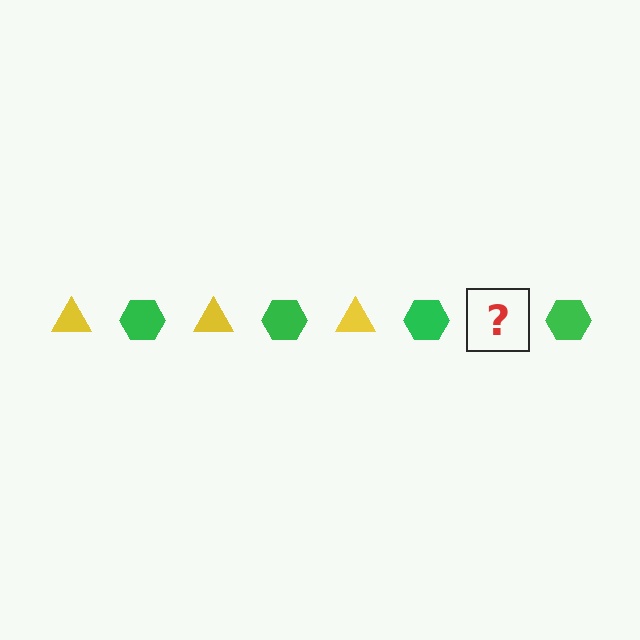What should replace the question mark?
The question mark should be replaced with a yellow triangle.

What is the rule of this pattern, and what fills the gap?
The rule is that the pattern alternates between yellow triangle and green hexagon. The gap should be filled with a yellow triangle.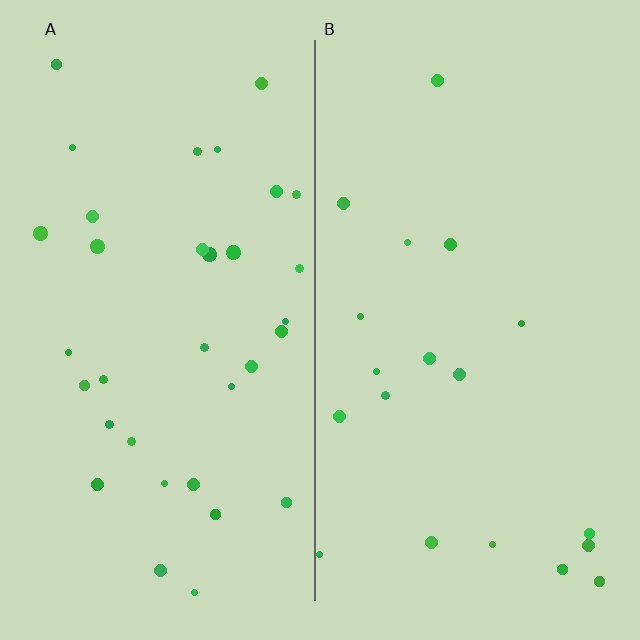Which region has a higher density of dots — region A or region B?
A (the left).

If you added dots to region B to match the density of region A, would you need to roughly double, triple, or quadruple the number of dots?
Approximately double.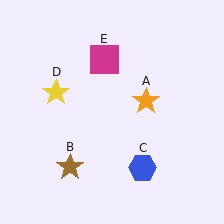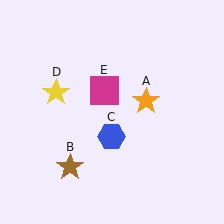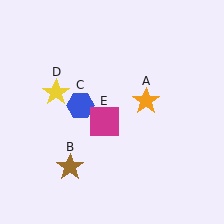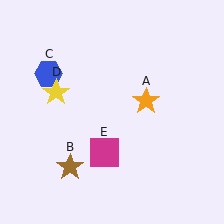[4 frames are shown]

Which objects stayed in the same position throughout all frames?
Orange star (object A) and brown star (object B) and yellow star (object D) remained stationary.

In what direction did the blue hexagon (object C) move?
The blue hexagon (object C) moved up and to the left.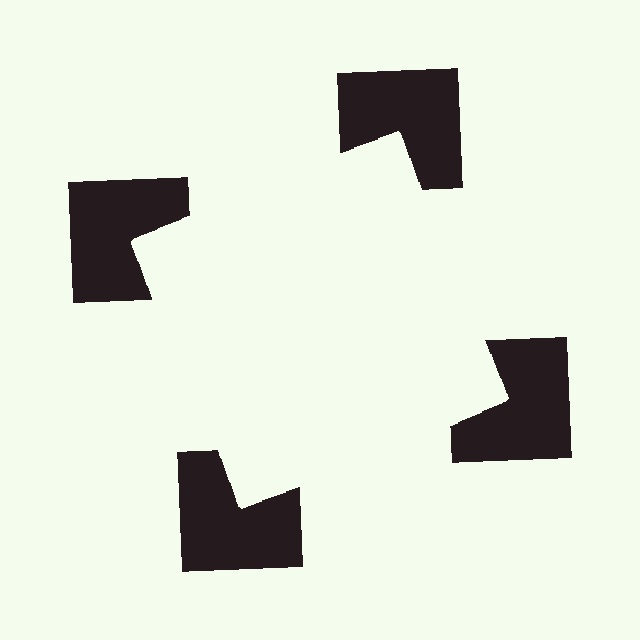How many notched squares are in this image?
There are 4 — one at each vertex of the illusory square.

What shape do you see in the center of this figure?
An illusory square — its edges are inferred from the aligned wedge cuts in the notched squares, not physically drawn.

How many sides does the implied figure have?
4 sides.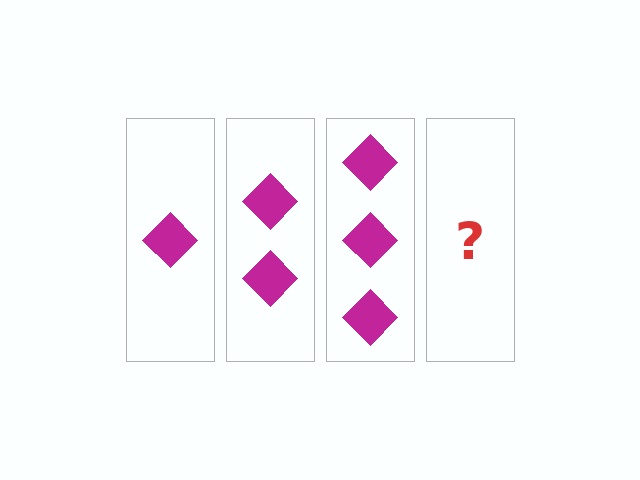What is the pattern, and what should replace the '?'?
The pattern is that each step adds one more diamond. The '?' should be 4 diamonds.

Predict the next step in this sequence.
The next step is 4 diamonds.